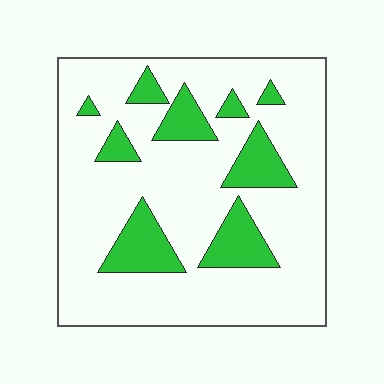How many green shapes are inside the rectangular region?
9.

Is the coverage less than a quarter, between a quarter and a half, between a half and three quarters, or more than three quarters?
Less than a quarter.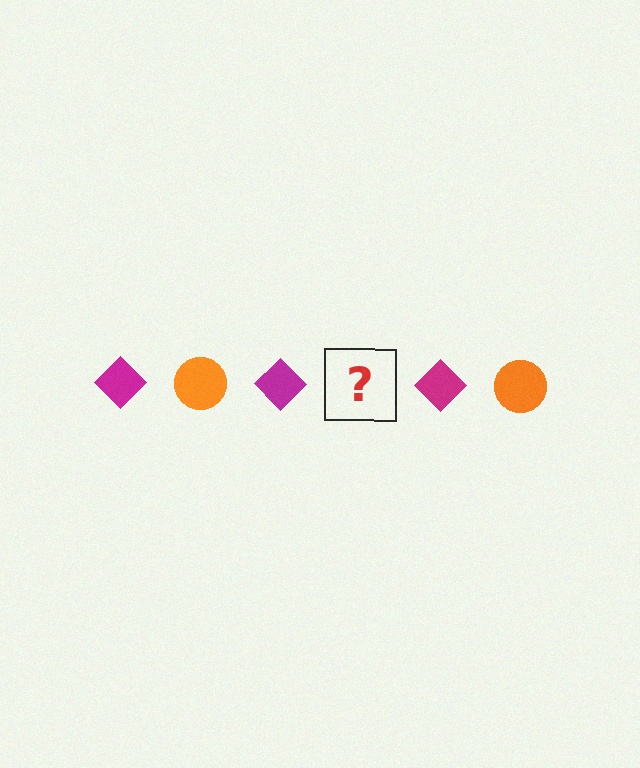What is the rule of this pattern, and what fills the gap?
The rule is that the pattern alternates between magenta diamond and orange circle. The gap should be filled with an orange circle.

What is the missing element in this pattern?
The missing element is an orange circle.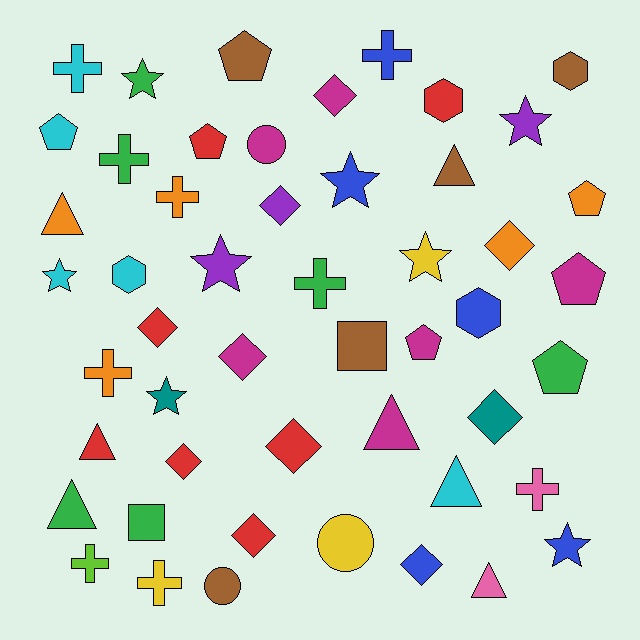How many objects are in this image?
There are 50 objects.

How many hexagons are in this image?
There are 4 hexagons.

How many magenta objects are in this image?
There are 6 magenta objects.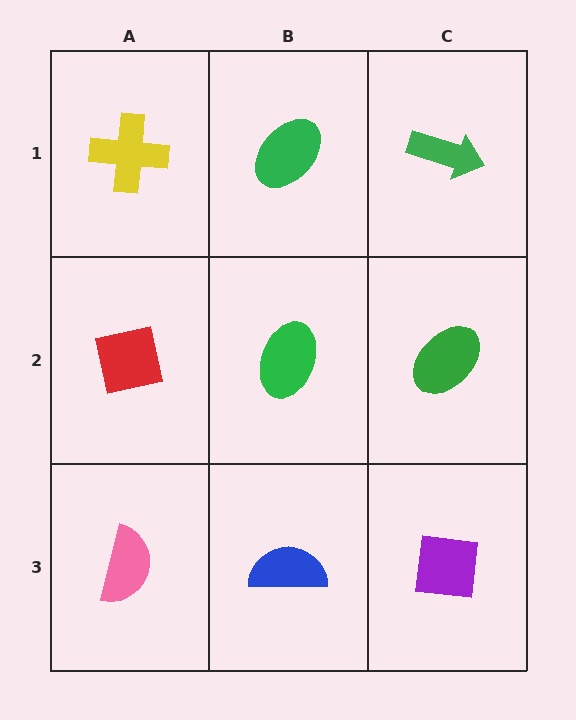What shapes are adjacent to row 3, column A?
A red square (row 2, column A), a blue semicircle (row 3, column B).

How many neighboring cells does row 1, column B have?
3.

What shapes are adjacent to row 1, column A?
A red square (row 2, column A), a green ellipse (row 1, column B).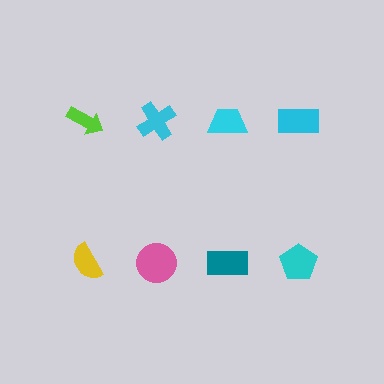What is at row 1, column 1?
A lime arrow.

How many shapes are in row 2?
4 shapes.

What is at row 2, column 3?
A teal rectangle.